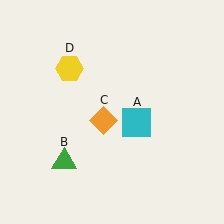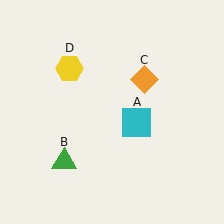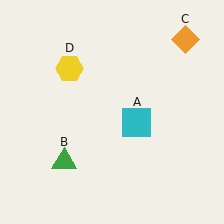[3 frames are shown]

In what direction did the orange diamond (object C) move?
The orange diamond (object C) moved up and to the right.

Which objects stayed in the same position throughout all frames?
Cyan square (object A) and green triangle (object B) and yellow hexagon (object D) remained stationary.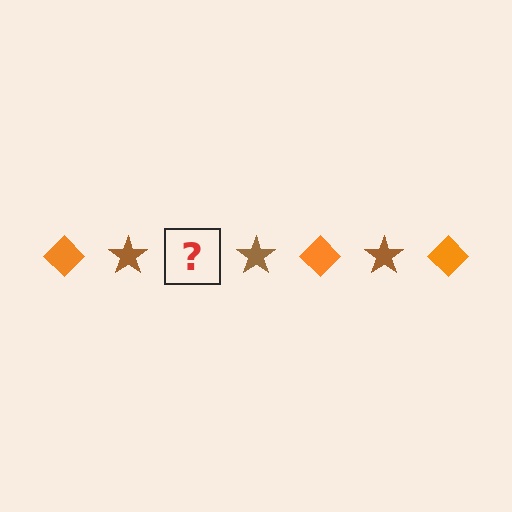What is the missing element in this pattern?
The missing element is an orange diamond.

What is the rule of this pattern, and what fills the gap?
The rule is that the pattern alternates between orange diamond and brown star. The gap should be filled with an orange diamond.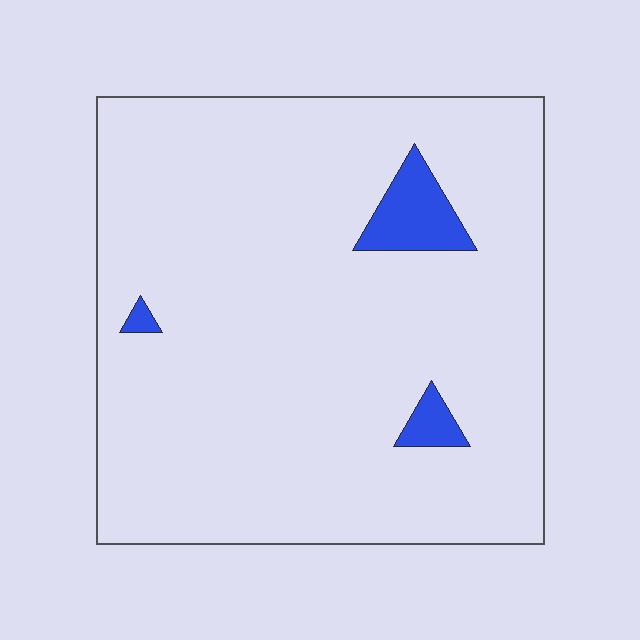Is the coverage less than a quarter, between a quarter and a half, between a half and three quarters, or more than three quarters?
Less than a quarter.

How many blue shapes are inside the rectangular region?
3.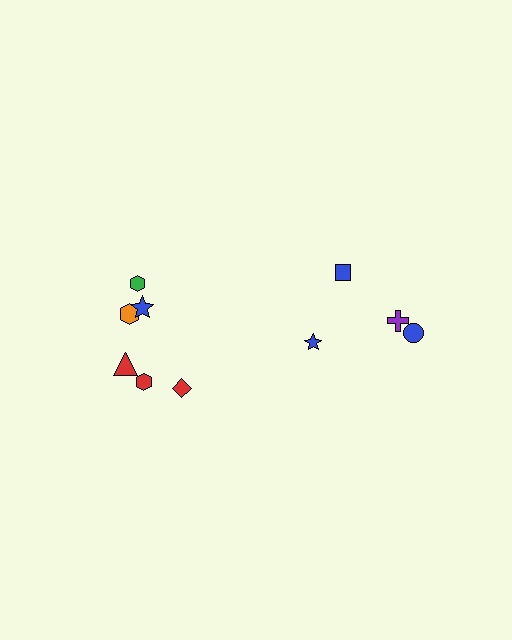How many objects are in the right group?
There are 4 objects.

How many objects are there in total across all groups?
There are 10 objects.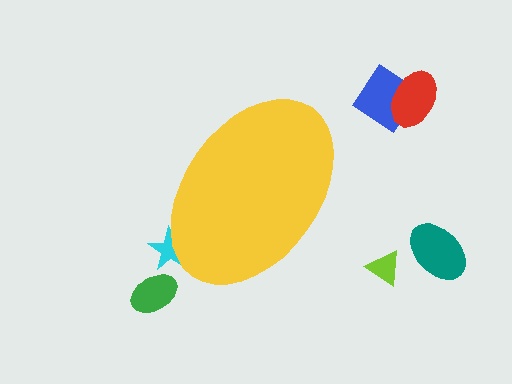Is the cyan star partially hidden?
Yes, the cyan star is partially hidden behind the yellow ellipse.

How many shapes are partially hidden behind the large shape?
1 shape is partially hidden.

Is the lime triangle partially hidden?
No, the lime triangle is fully visible.